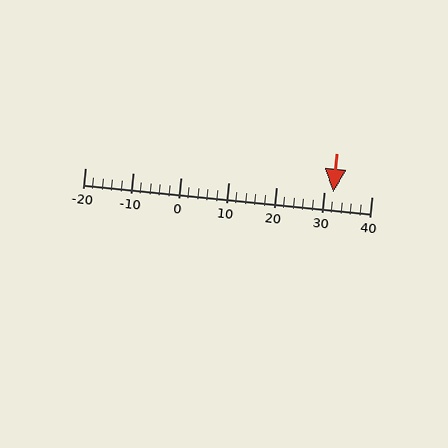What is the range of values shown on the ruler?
The ruler shows values from -20 to 40.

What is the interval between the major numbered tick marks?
The major tick marks are spaced 10 units apart.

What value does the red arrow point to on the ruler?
The red arrow points to approximately 32.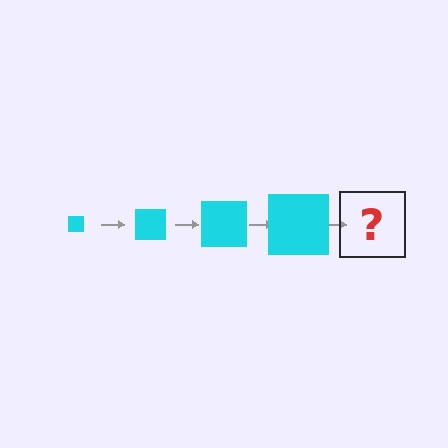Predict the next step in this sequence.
The next step is a cyan square, larger than the previous one.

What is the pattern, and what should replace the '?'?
The pattern is that the square gets progressively larger each step. The '?' should be a cyan square, larger than the previous one.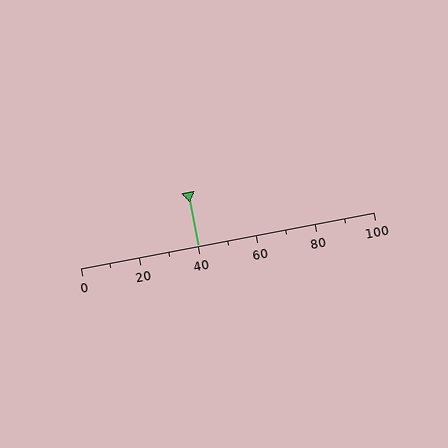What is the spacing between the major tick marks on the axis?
The major ticks are spaced 20 apart.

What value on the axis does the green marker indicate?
The marker indicates approximately 40.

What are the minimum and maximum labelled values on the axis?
The axis runs from 0 to 100.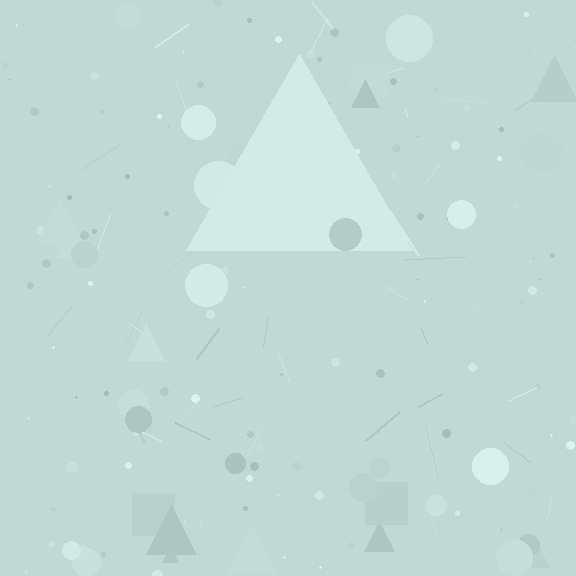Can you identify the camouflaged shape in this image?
The camouflaged shape is a triangle.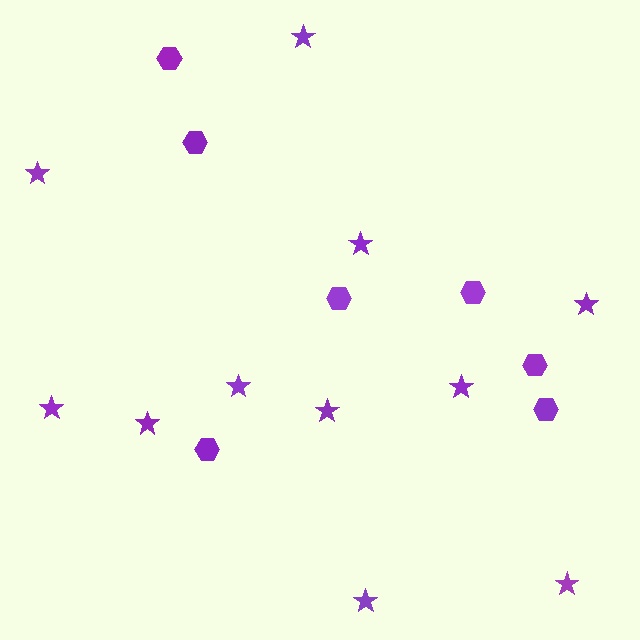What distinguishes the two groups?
There are 2 groups: one group of stars (11) and one group of hexagons (7).